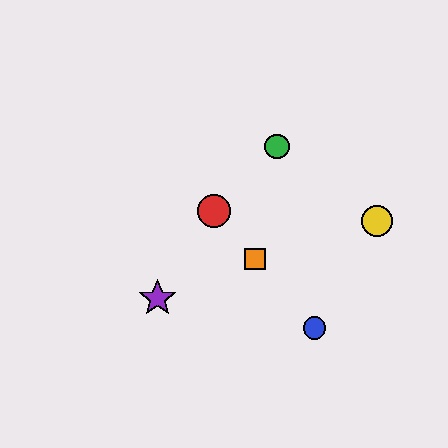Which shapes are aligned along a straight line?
The red circle, the blue circle, the orange square are aligned along a straight line.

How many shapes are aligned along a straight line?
3 shapes (the red circle, the blue circle, the orange square) are aligned along a straight line.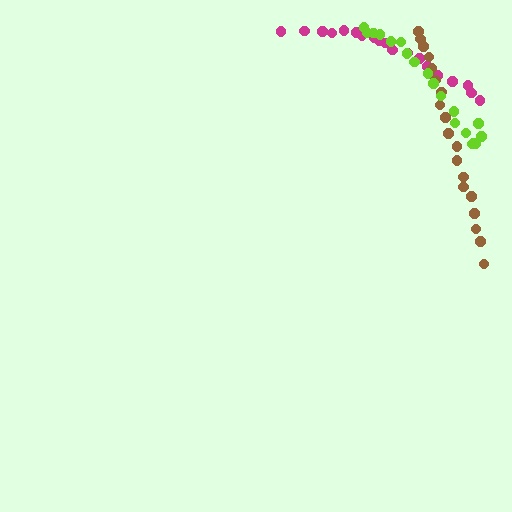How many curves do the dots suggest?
There are 3 distinct paths.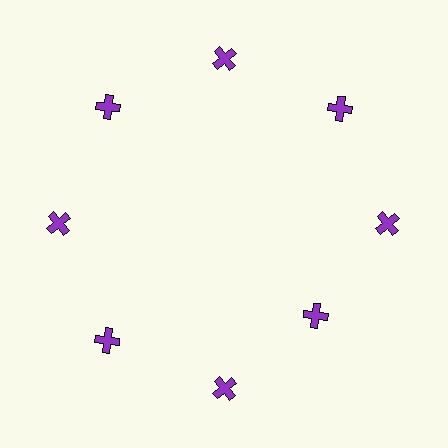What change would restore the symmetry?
The symmetry would be restored by moving it outward, back onto the ring so that all 8 crosses sit at equal angles and equal distance from the center.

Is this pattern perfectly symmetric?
No. The 8 purple crosses are arranged in a ring, but one element near the 4 o'clock position is pulled inward toward the center, breaking the 8-fold rotational symmetry.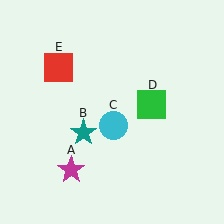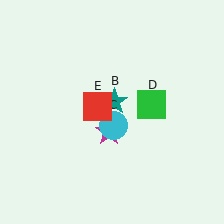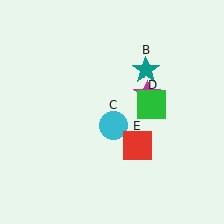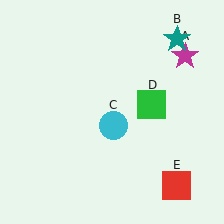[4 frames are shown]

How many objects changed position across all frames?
3 objects changed position: magenta star (object A), teal star (object B), red square (object E).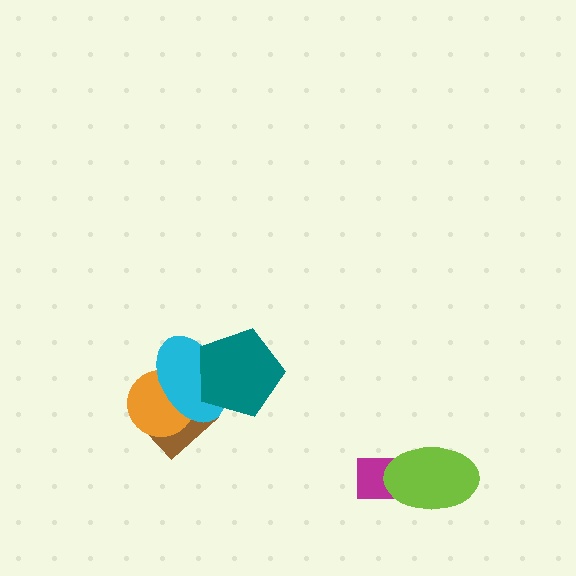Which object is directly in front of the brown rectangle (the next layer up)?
The orange circle is directly in front of the brown rectangle.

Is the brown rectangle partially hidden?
Yes, it is partially covered by another shape.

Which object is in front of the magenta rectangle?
The lime ellipse is in front of the magenta rectangle.